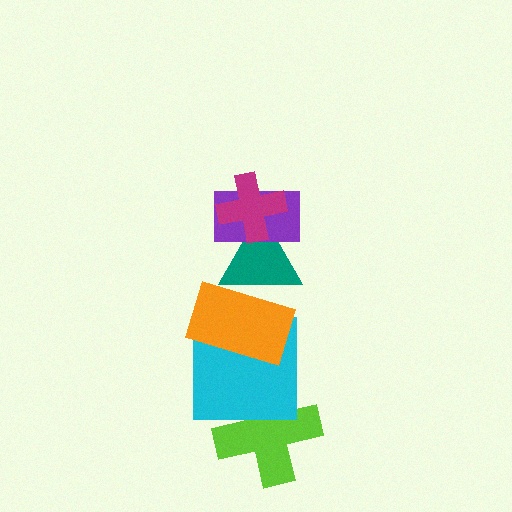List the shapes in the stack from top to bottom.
From top to bottom: the magenta cross, the purple rectangle, the teal triangle, the orange rectangle, the cyan square, the lime cross.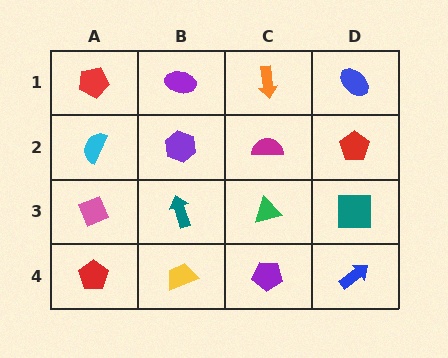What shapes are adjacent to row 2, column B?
A purple ellipse (row 1, column B), a teal arrow (row 3, column B), a cyan semicircle (row 2, column A), a magenta semicircle (row 2, column C).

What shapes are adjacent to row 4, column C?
A green triangle (row 3, column C), a yellow trapezoid (row 4, column B), a blue arrow (row 4, column D).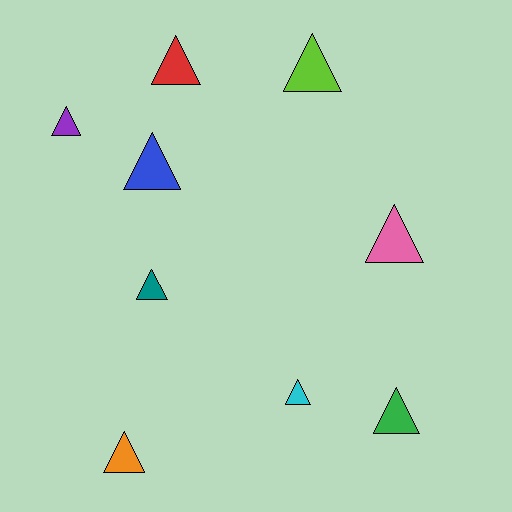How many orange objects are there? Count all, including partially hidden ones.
There is 1 orange object.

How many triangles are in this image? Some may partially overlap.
There are 9 triangles.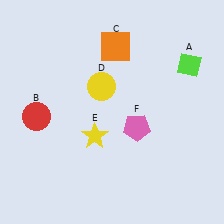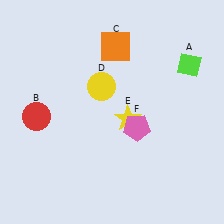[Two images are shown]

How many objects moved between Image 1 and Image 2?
1 object moved between the two images.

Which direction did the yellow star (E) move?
The yellow star (E) moved right.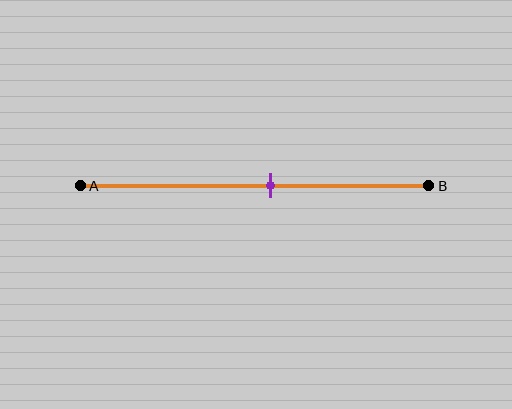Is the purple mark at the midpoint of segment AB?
No, the mark is at about 55% from A, not at the 50% midpoint.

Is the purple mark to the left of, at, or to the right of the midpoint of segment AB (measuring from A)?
The purple mark is to the right of the midpoint of segment AB.